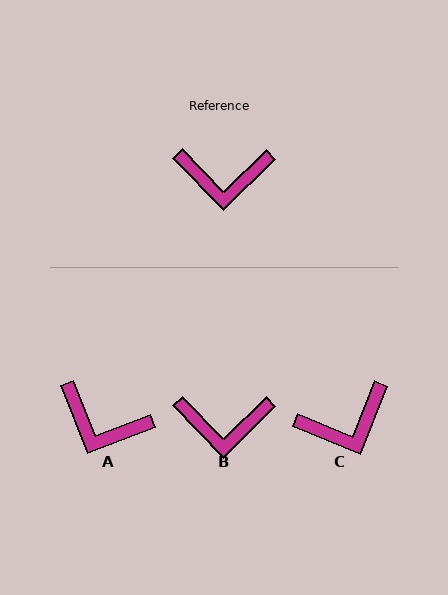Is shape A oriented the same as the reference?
No, it is off by about 23 degrees.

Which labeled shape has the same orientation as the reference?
B.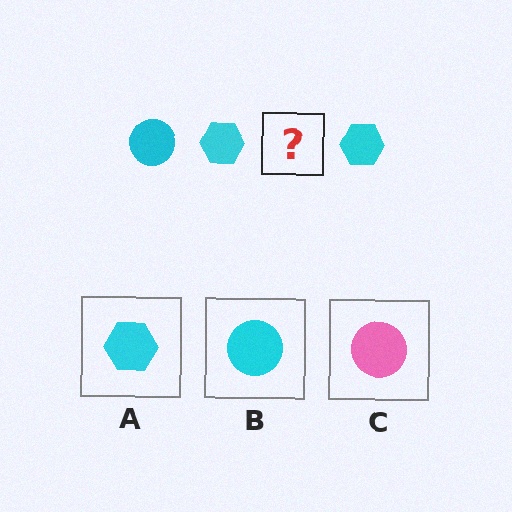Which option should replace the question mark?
Option B.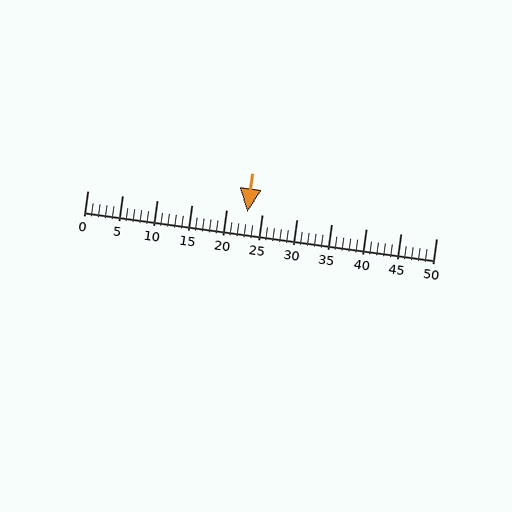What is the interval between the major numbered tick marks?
The major tick marks are spaced 5 units apart.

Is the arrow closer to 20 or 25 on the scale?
The arrow is closer to 25.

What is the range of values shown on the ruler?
The ruler shows values from 0 to 50.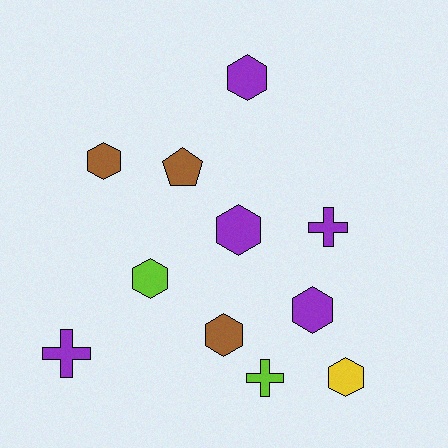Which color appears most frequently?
Purple, with 5 objects.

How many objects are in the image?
There are 11 objects.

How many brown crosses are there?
There are no brown crosses.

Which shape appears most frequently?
Hexagon, with 7 objects.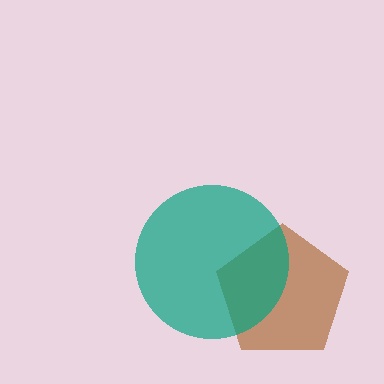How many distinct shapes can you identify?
There are 2 distinct shapes: a brown pentagon, a teal circle.